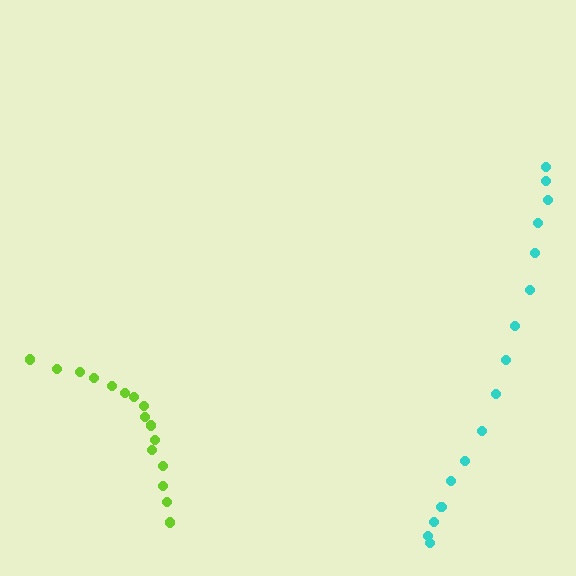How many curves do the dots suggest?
There are 2 distinct paths.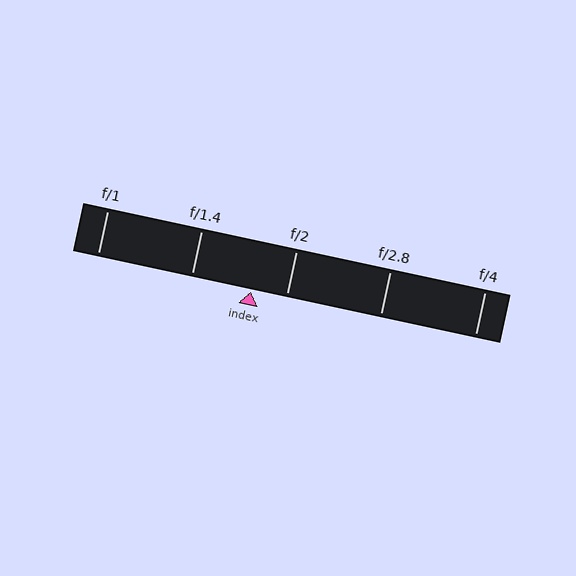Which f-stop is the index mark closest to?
The index mark is closest to f/2.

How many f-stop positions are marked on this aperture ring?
There are 5 f-stop positions marked.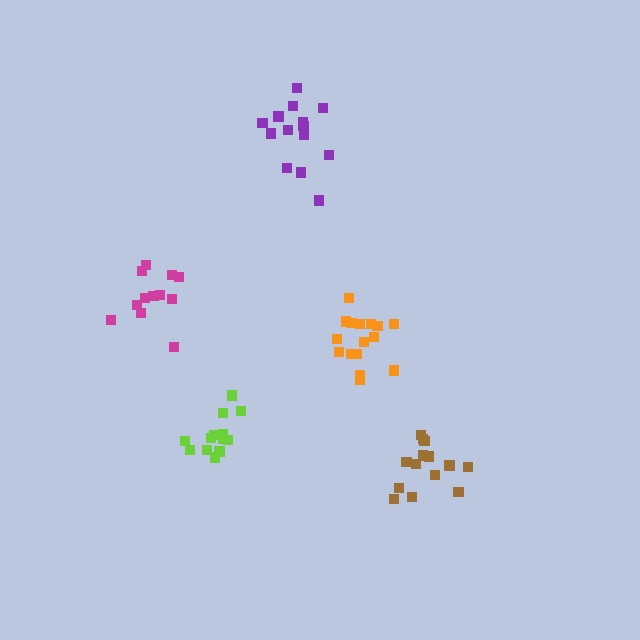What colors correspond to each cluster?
The clusters are colored: magenta, brown, purple, lime, orange.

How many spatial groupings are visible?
There are 5 spatial groupings.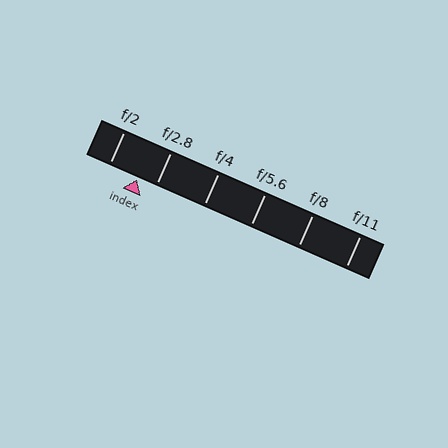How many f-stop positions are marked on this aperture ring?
There are 6 f-stop positions marked.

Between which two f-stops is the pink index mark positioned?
The index mark is between f/2 and f/2.8.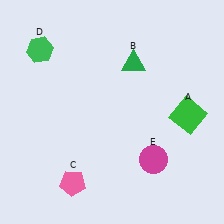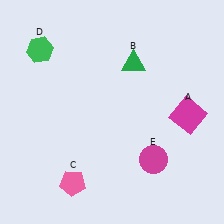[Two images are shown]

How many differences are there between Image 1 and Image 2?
There is 1 difference between the two images.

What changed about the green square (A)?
In Image 1, A is green. In Image 2, it changed to magenta.